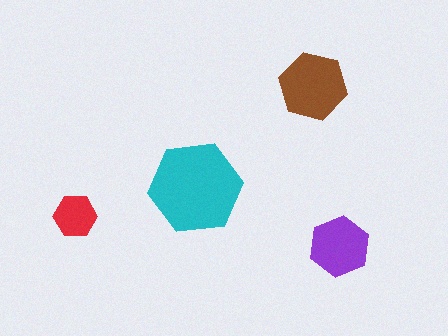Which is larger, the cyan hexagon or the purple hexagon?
The cyan one.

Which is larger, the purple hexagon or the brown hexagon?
The brown one.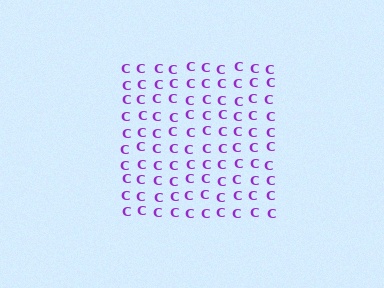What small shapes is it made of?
It is made of small letter C's.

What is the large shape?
The large shape is a square.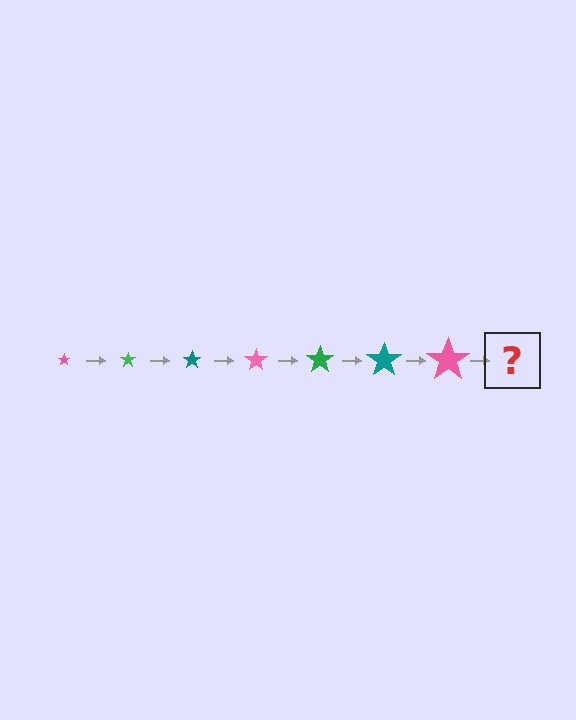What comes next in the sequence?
The next element should be a green star, larger than the previous one.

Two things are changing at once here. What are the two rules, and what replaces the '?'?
The two rules are that the star grows larger each step and the color cycles through pink, green, and teal. The '?' should be a green star, larger than the previous one.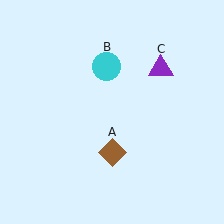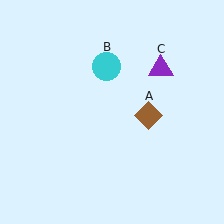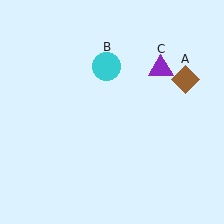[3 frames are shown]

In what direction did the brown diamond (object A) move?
The brown diamond (object A) moved up and to the right.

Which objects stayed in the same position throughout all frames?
Cyan circle (object B) and purple triangle (object C) remained stationary.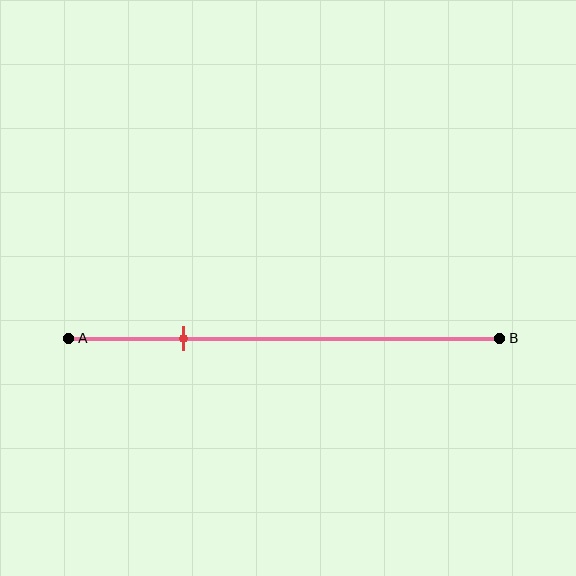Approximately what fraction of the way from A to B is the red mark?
The red mark is approximately 25% of the way from A to B.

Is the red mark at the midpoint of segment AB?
No, the mark is at about 25% from A, not at the 50% midpoint.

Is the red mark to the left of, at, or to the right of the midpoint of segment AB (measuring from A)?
The red mark is to the left of the midpoint of segment AB.